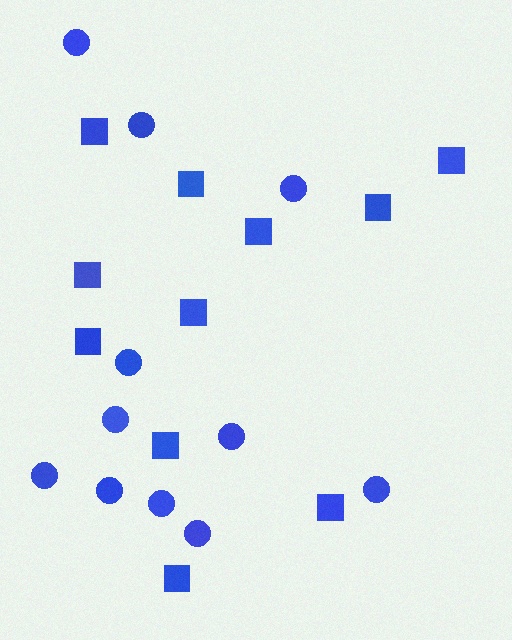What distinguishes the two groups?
There are 2 groups: one group of squares (11) and one group of circles (11).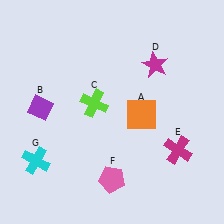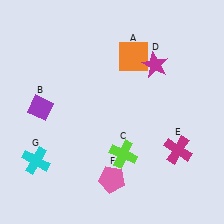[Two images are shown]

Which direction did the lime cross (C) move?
The lime cross (C) moved down.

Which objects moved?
The objects that moved are: the orange square (A), the lime cross (C).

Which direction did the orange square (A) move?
The orange square (A) moved up.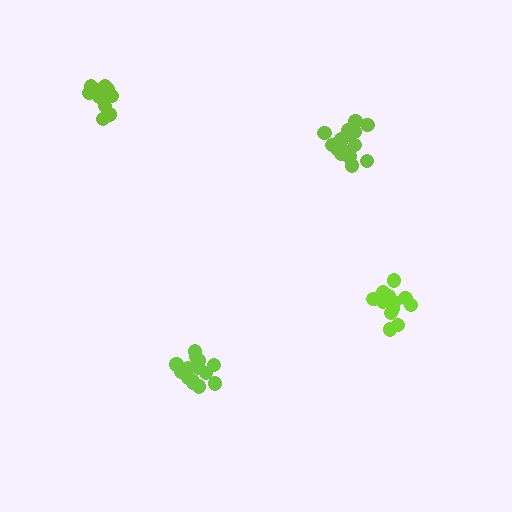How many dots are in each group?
Group 1: 15 dots, Group 2: 15 dots, Group 3: 12 dots, Group 4: 14 dots (56 total).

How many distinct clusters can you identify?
There are 4 distinct clusters.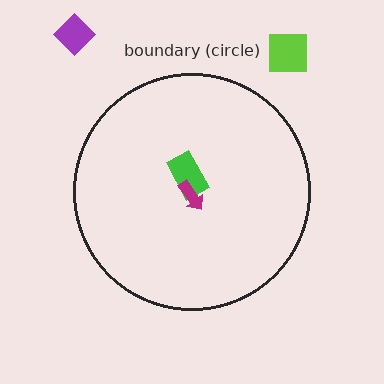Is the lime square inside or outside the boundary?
Outside.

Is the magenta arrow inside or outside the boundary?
Inside.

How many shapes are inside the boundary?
2 inside, 2 outside.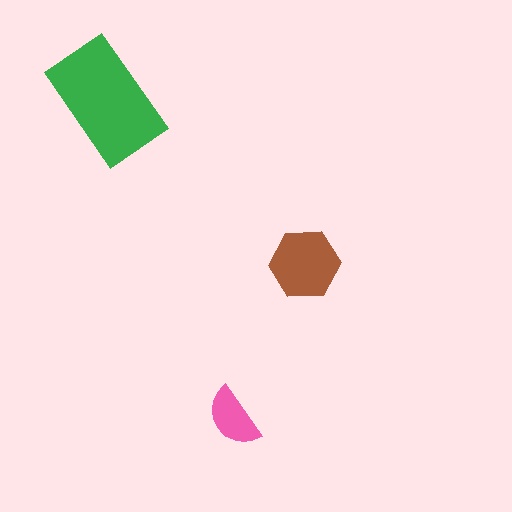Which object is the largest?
The green rectangle.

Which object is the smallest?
The pink semicircle.